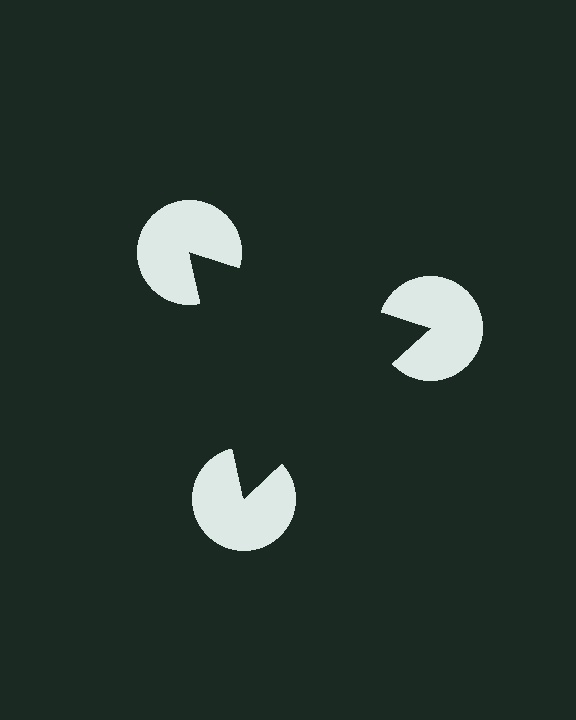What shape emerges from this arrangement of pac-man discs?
An illusory triangle — its edges are inferred from the aligned wedge cuts in the pac-man discs, not physically drawn.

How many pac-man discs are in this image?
There are 3 — one at each vertex of the illusory triangle.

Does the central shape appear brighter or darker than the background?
It typically appears slightly darker than the background, even though no actual brightness change is drawn.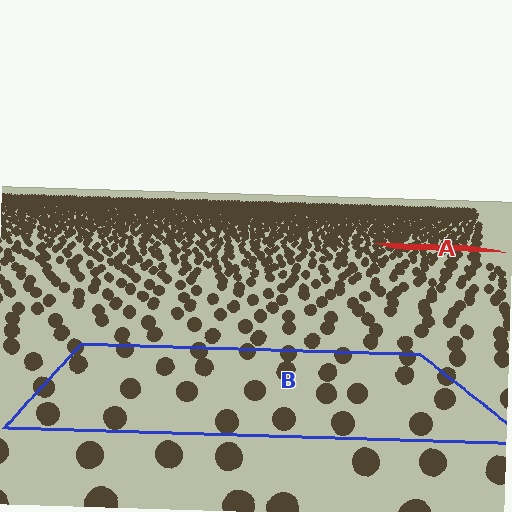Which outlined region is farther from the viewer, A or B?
Region A is farther from the viewer — the texture elements inside it appear smaller and more densely packed.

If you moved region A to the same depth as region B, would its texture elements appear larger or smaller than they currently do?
They would appear larger. At a closer depth, the same texture elements are projected at a bigger on-screen size.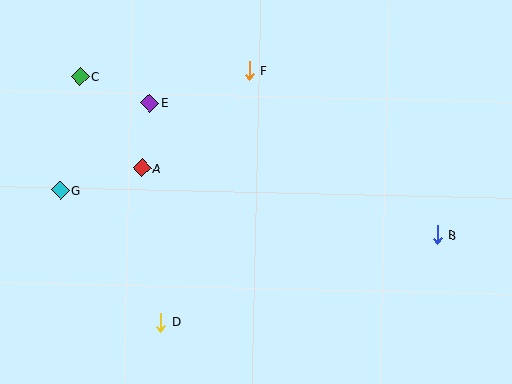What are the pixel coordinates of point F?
Point F is at (249, 70).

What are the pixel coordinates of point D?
Point D is at (161, 322).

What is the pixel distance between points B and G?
The distance between B and G is 380 pixels.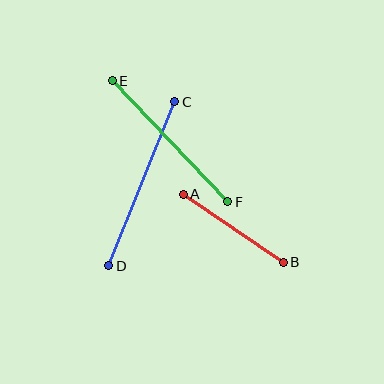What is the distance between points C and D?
The distance is approximately 177 pixels.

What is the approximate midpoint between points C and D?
The midpoint is at approximately (142, 184) pixels.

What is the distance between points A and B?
The distance is approximately 121 pixels.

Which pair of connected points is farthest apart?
Points C and D are farthest apart.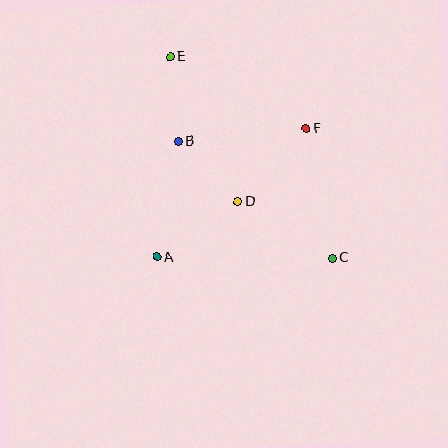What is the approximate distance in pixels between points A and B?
The distance between A and B is approximately 118 pixels.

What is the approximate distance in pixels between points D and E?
The distance between D and E is approximately 160 pixels.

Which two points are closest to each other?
Points B and D are closest to each other.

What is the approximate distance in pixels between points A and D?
The distance between A and D is approximately 98 pixels.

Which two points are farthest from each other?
Points C and E are farthest from each other.